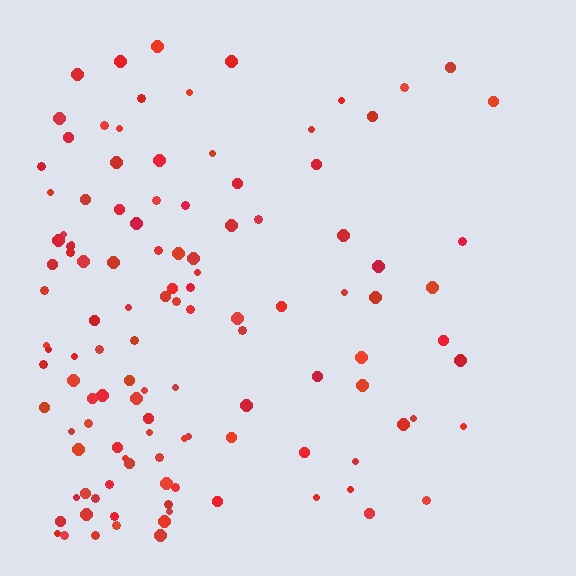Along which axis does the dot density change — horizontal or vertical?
Horizontal.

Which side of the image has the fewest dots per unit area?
The right.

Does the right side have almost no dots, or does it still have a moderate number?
Still a moderate number, just noticeably fewer than the left.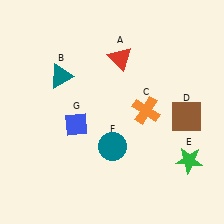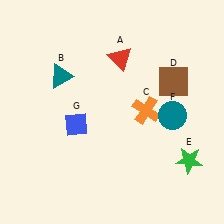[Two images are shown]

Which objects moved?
The objects that moved are: the brown square (D), the teal circle (F).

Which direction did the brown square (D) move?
The brown square (D) moved up.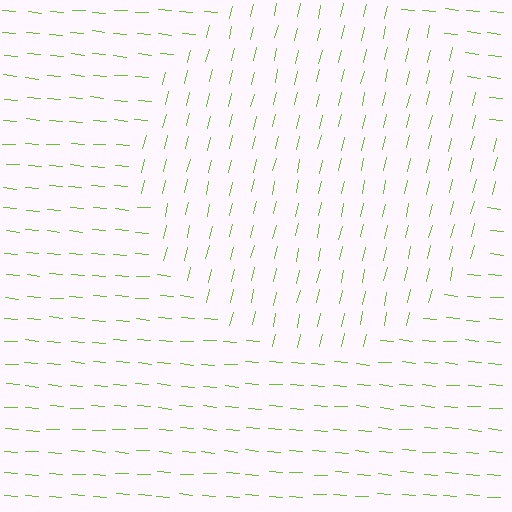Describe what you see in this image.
The image is filled with small lime line segments. A circle region in the image has lines oriented differently from the surrounding lines, creating a visible texture boundary.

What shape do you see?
I see a circle.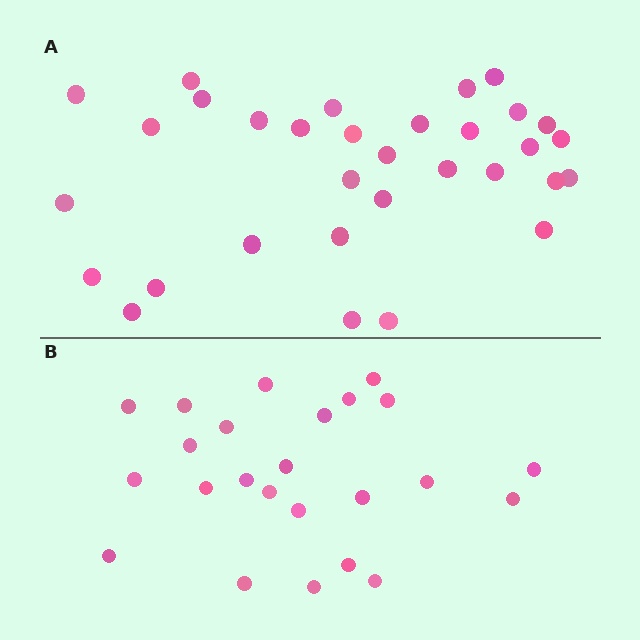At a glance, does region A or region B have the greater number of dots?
Region A (the top region) has more dots.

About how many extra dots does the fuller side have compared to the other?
Region A has roughly 8 or so more dots than region B.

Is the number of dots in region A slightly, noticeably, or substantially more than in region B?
Region A has noticeably more, but not dramatically so. The ratio is roughly 1.3 to 1.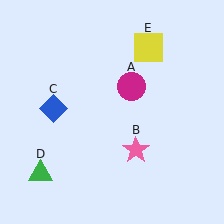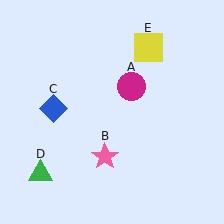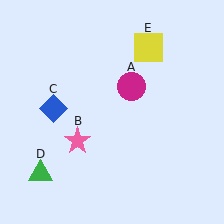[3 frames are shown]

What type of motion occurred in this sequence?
The pink star (object B) rotated clockwise around the center of the scene.